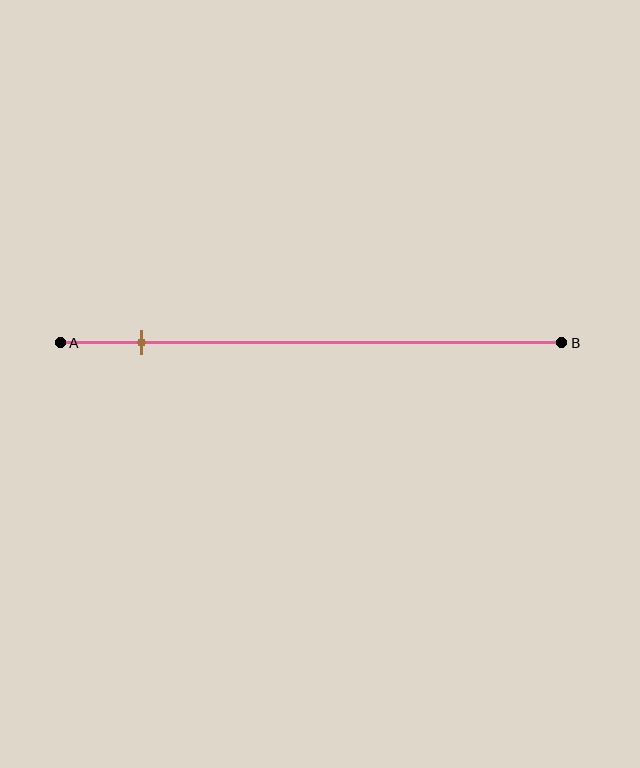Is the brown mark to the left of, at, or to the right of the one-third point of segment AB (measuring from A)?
The brown mark is to the left of the one-third point of segment AB.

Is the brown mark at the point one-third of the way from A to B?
No, the mark is at about 15% from A, not at the 33% one-third point.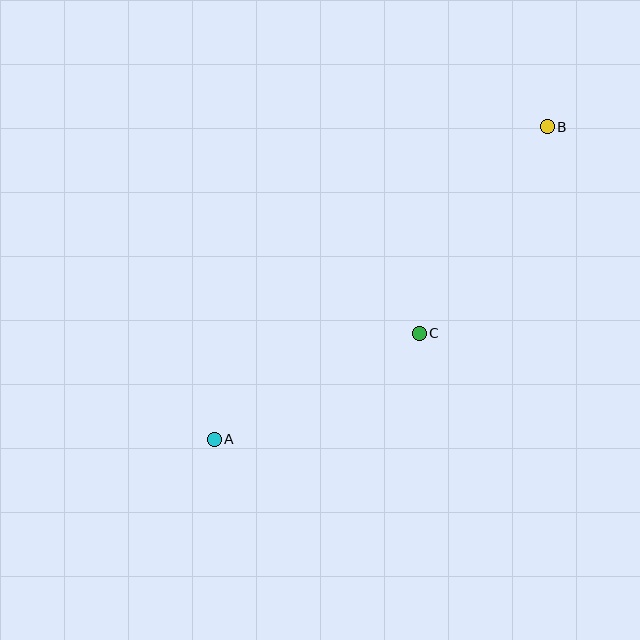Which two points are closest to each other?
Points A and C are closest to each other.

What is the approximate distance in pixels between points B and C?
The distance between B and C is approximately 243 pixels.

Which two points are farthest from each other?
Points A and B are farthest from each other.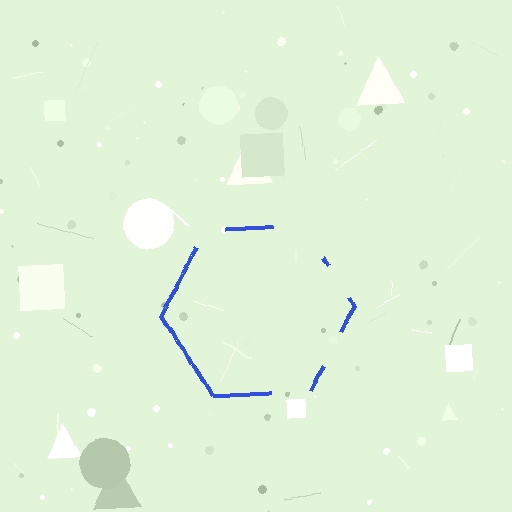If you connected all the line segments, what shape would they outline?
They would outline a hexagon.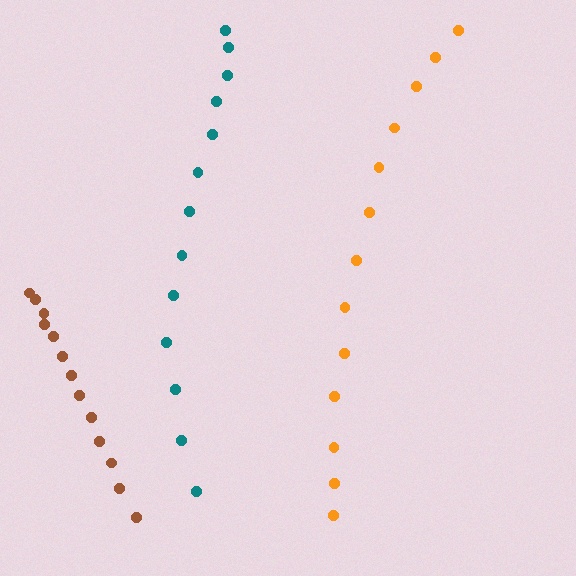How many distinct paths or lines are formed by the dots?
There are 3 distinct paths.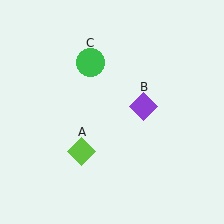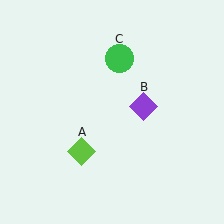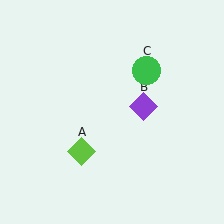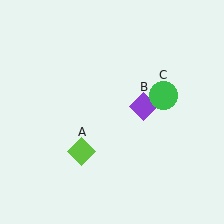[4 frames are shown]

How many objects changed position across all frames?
1 object changed position: green circle (object C).